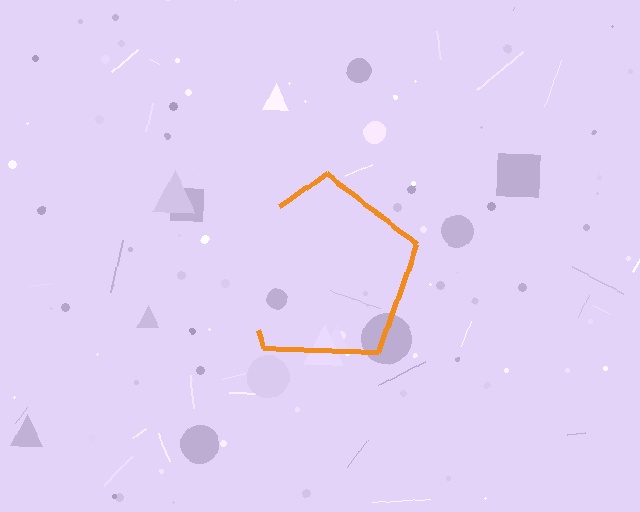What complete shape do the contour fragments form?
The contour fragments form a pentagon.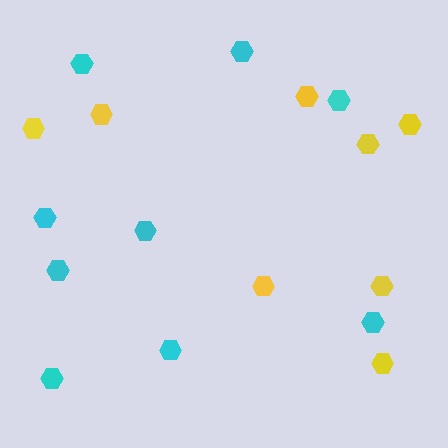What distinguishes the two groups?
There are 2 groups: one group of cyan hexagons (9) and one group of yellow hexagons (8).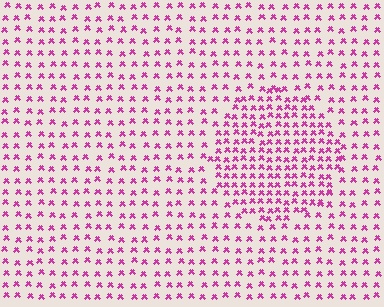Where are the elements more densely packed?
The elements are more densely packed inside the circle boundary.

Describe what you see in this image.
The image contains small magenta elements arranged at two different densities. A circle-shaped region is visible where the elements are more densely packed than the surrounding area.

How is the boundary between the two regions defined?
The boundary is defined by a change in element density (approximately 1.8x ratio). All elements are the same color, size, and shape.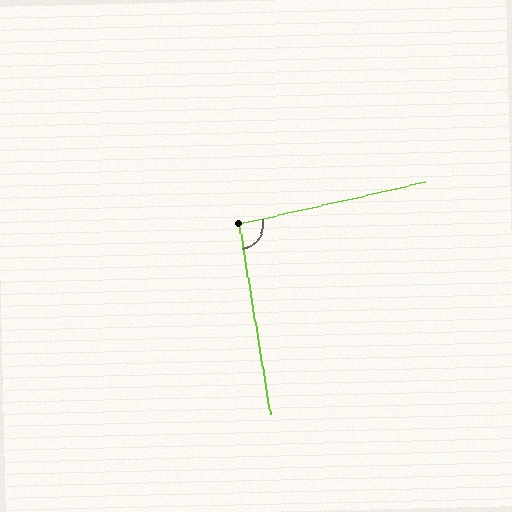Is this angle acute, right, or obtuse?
It is approximately a right angle.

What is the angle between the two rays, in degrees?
Approximately 93 degrees.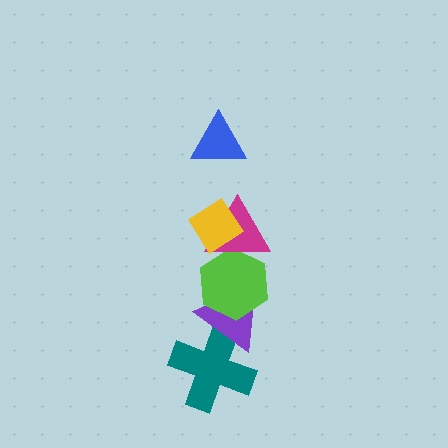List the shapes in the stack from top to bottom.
From top to bottom: the blue triangle, the yellow diamond, the magenta triangle, the lime hexagon, the purple triangle, the teal cross.